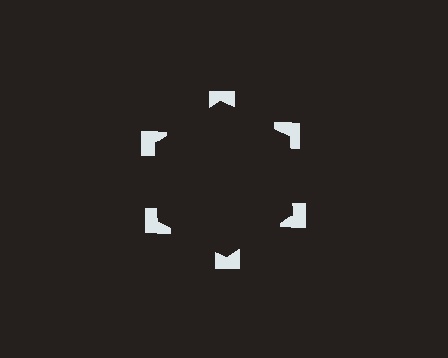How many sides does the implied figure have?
6 sides.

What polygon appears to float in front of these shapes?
An illusory hexagon — its edges are inferred from the aligned wedge cuts in the notched squares, not physically drawn.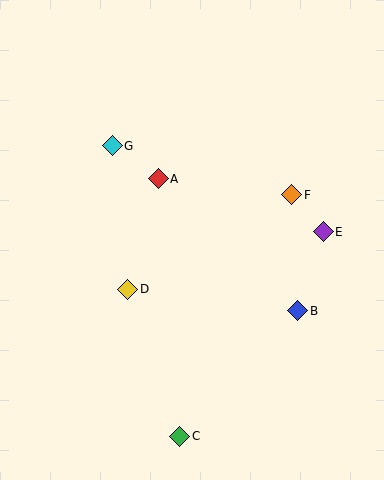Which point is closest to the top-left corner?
Point G is closest to the top-left corner.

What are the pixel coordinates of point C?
Point C is at (180, 436).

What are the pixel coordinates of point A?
Point A is at (158, 179).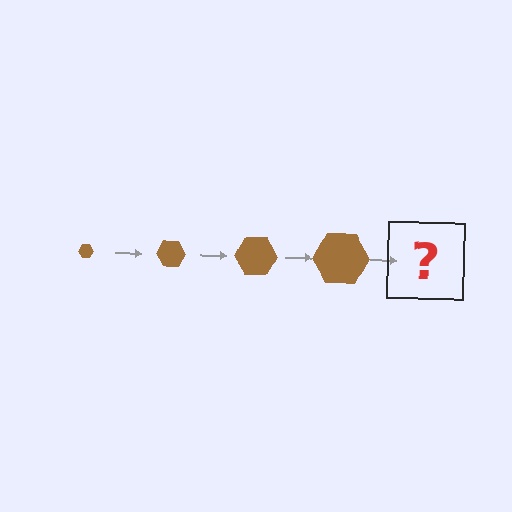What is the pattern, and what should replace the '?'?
The pattern is that the hexagon gets progressively larger each step. The '?' should be a brown hexagon, larger than the previous one.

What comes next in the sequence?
The next element should be a brown hexagon, larger than the previous one.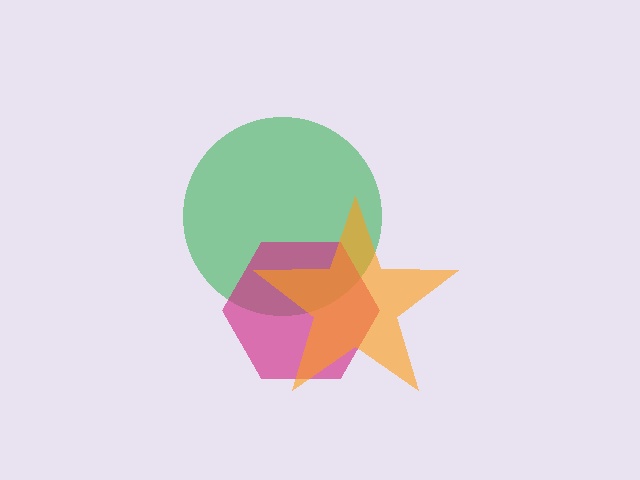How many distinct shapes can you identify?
There are 3 distinct shapes: a green circle, a magenta hexagon, an orange star.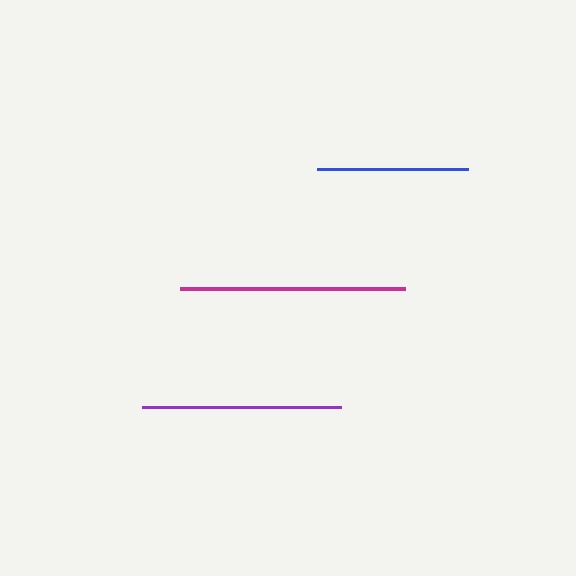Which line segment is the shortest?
The blue line is the shortest at approximately 151 pixels.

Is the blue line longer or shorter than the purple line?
The purple line is longer than the blue line.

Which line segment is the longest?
The magenta line is the longest at approximately 226 pixels.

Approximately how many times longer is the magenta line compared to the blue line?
The magenta line is approximately 1.5 times the length of the blue line.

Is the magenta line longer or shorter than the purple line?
The magenta line is longer than the purple line.